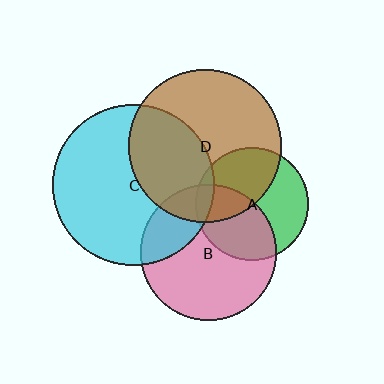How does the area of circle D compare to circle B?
Approximately 1.3 times.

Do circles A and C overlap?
Yes.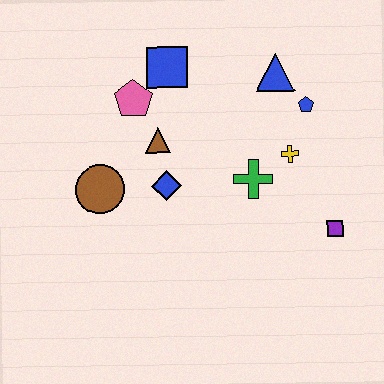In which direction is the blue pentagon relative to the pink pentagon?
The blue pentagon is to the right of the pink pentagon.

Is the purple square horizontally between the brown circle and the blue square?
No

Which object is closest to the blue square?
The pink pentagon is closest to the blue square.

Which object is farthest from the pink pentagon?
The purple square is farthest from the pink pentagon.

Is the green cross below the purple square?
No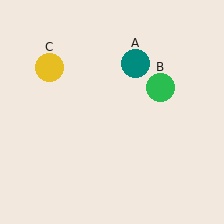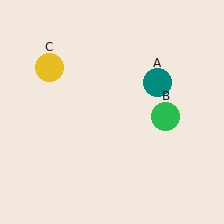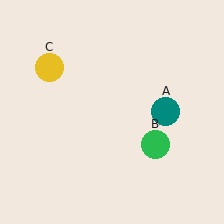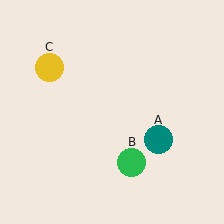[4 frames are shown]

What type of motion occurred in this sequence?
The teal circle (object A), green circle (object B) rotated clockwise around the center of the scene.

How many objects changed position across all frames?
2 objects changed position: teal circle (object A), green circle (object B).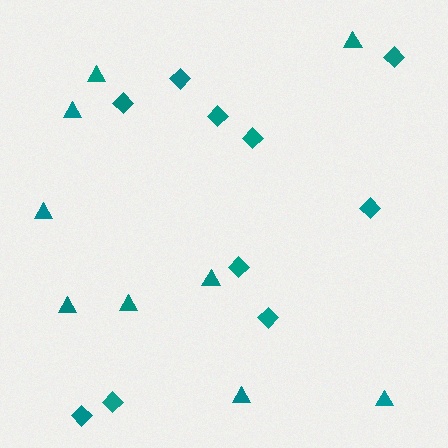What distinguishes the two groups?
There are 2 groups: one group of triangles (9) and one group of diamonds (10).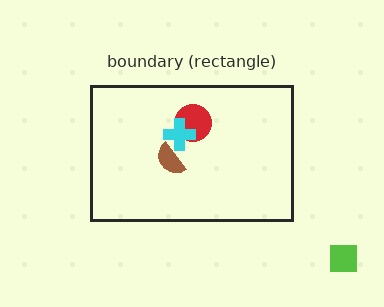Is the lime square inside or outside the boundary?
Outside.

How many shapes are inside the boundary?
3 inside, 1 outside.